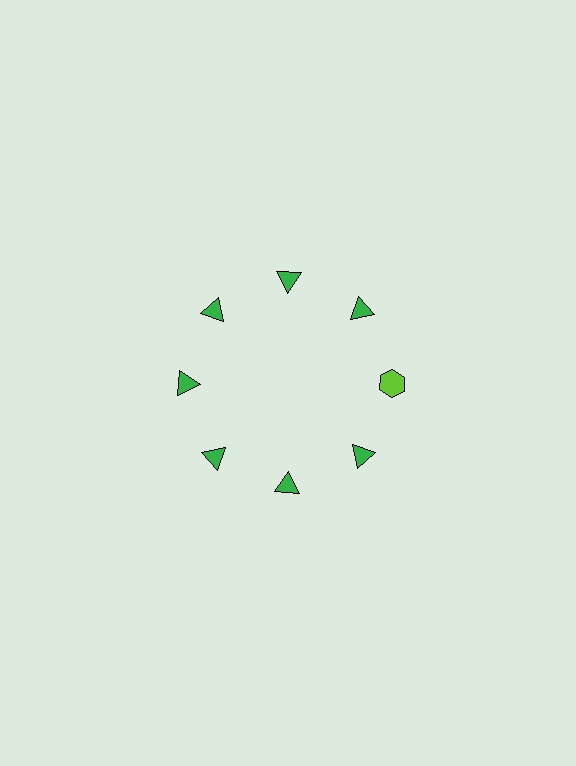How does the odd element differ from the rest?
It differs in both color (lime instead of green) and shape (hexagon instead of triangle).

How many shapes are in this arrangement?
There are 8 shapes arranged in a ring pattern.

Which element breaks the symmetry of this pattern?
The lime hexagon at roughly the 3 o'clock position breaks the symmetry. All other shapes are green triangles.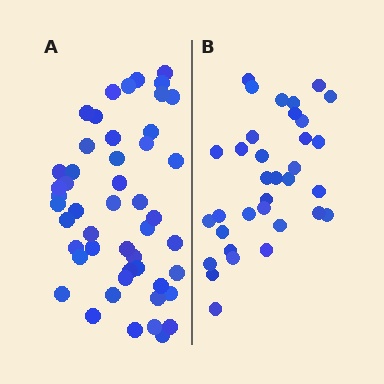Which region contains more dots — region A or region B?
Region A (the left region) has more dots.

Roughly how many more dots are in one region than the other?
Region A has approximately 15 more dots than region B.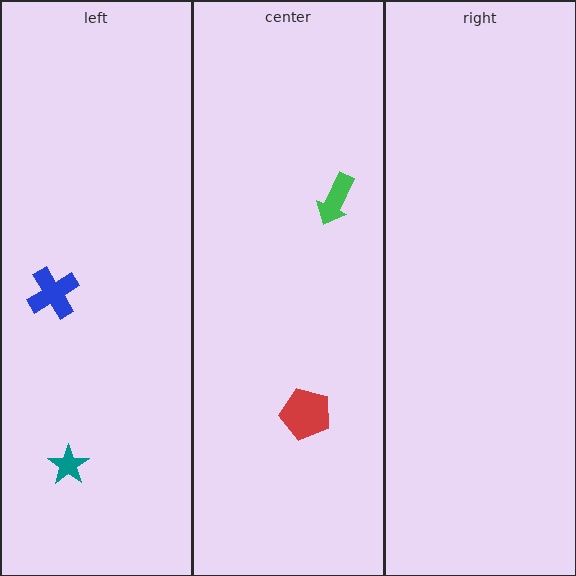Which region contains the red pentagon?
The center region.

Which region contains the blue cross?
The left region.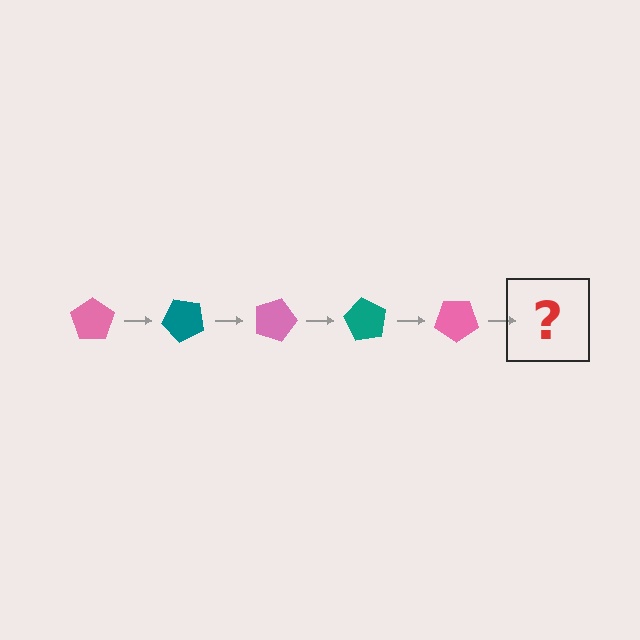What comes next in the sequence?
The next element should be a teal pentagon, rotated 225 degrees from the start.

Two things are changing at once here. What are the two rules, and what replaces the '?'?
The two rules are that it rotates 45 degrees each step and the color cycles through pink and teal. The '?' should be a teal pentagon, rotated 225 degrees from the start.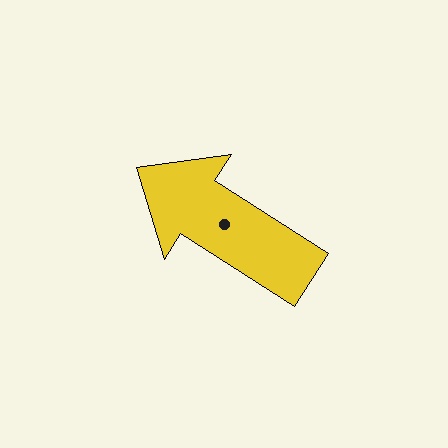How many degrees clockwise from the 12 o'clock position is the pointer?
Approximately 303 degrees.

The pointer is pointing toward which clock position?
Roughly 10 o'clock.